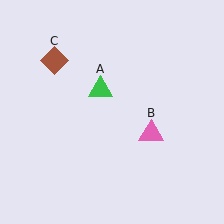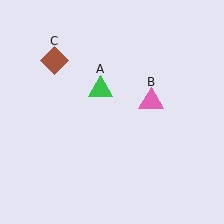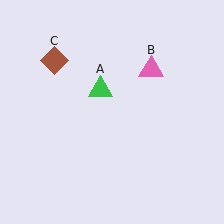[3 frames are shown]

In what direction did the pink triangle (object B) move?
The pink triangle (object B) moved up.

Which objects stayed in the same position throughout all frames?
Green triangle (object A) and brown diamond (object C) remained stationary.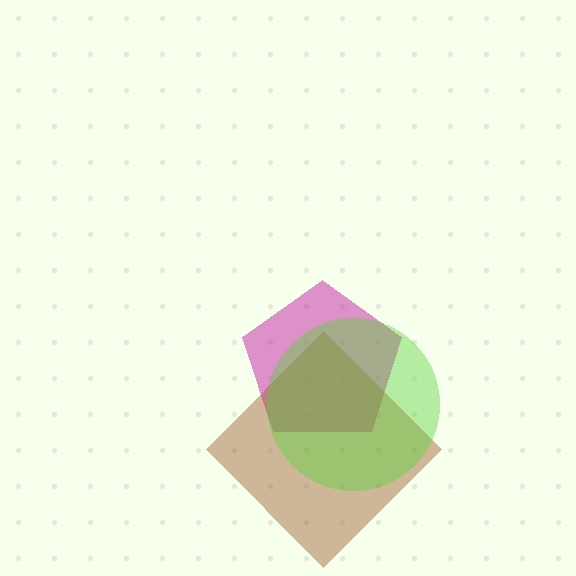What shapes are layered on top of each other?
The layered shapes are: a magenta pentagon, a brown diamond, a lime circle.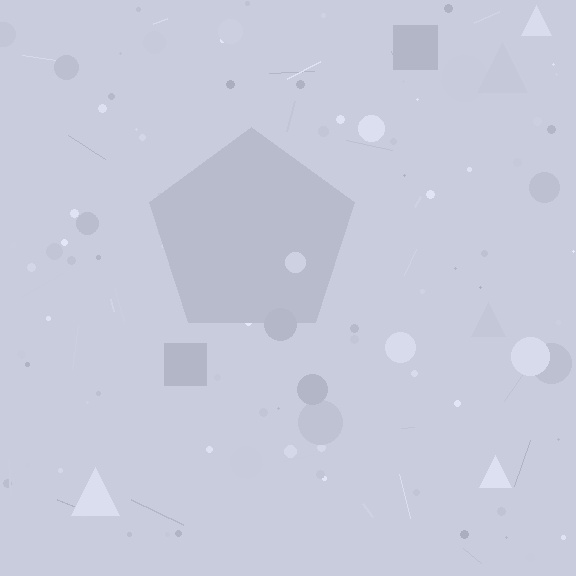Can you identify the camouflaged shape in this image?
The camouflaged shape is a pentagon.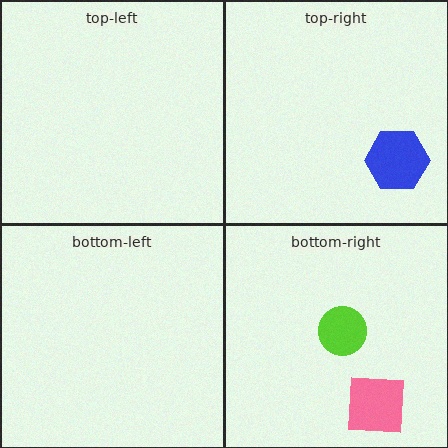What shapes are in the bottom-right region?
The lime circle, the pink square.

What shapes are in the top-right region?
The blue hexagon.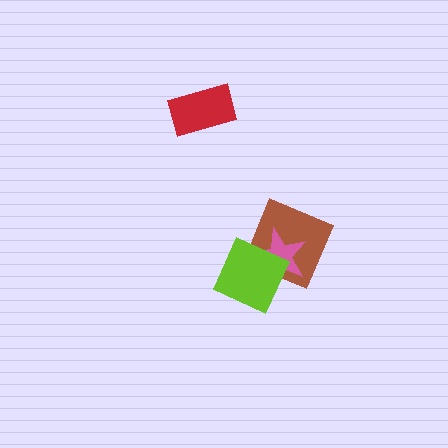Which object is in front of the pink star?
The lime diamond is in front of the pink star.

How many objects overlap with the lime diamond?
2 objects overlap with the lime diamond.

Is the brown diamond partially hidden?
Yes, it is partially covered by another shape.